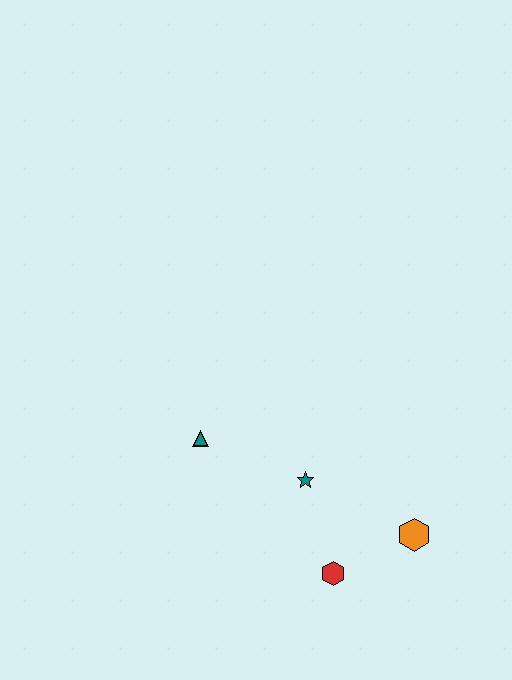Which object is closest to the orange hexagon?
The red hexagon is closest to the orange hexagon.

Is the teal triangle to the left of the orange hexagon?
Yes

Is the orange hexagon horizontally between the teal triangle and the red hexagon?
No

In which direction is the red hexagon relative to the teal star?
The red hexagon is below the teal star.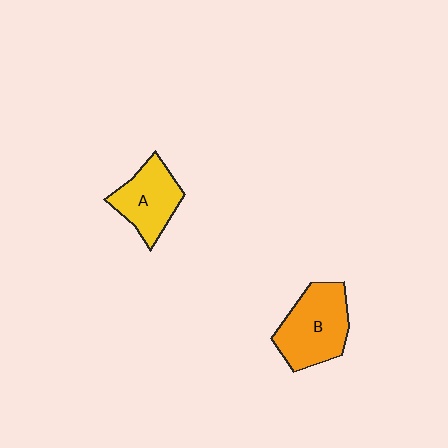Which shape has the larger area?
Shape B (orange).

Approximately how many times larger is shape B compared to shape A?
Approximately 1.3 times.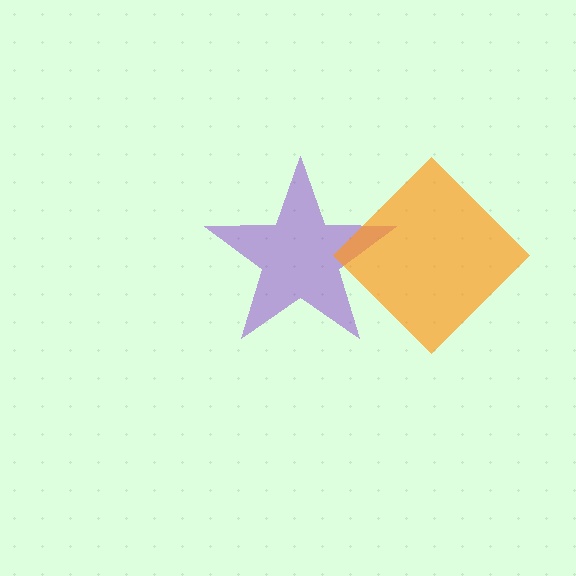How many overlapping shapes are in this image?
There are 2 overlapping shapes in the image.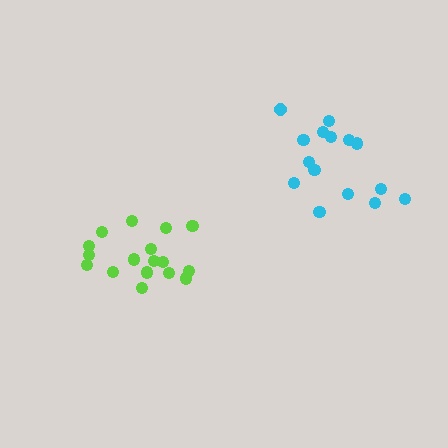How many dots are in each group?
Group 1: 17 dots, Group 2: 15 dots (32 total).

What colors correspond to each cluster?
The clusters are colored: lime, cyan.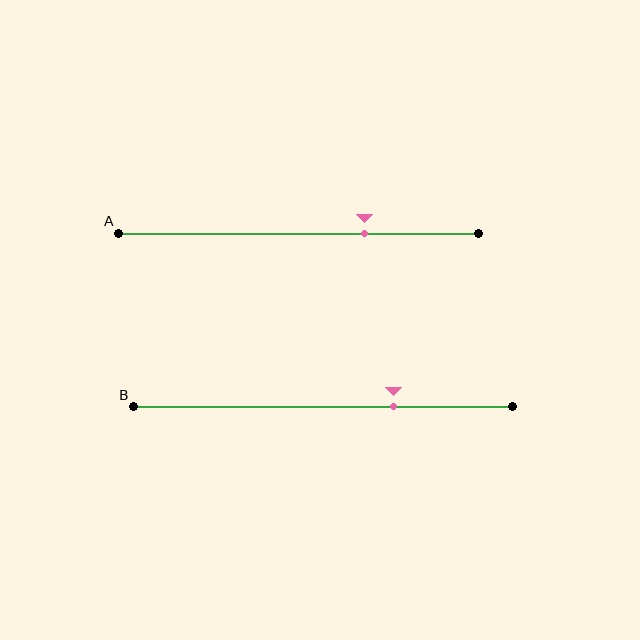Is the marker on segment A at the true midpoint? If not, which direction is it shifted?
No, the marker on segment A is shifted to the right by about 18% of the segment length.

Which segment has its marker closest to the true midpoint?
Segment A has its marker closest to the true midpoint.